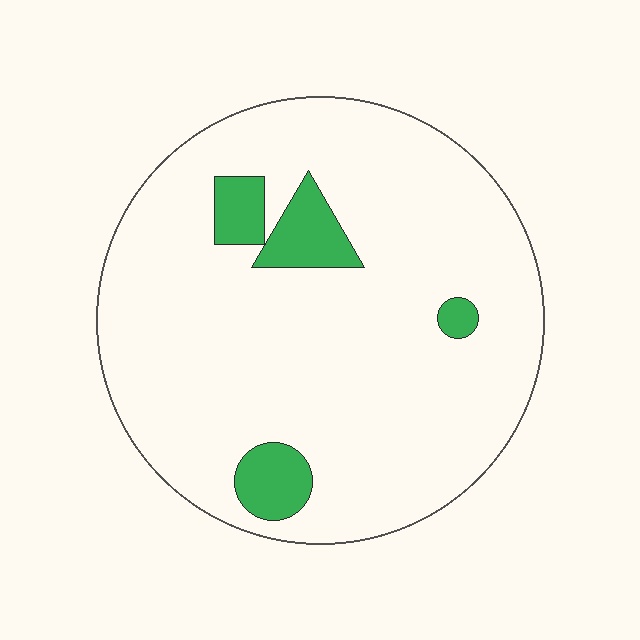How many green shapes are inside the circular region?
4.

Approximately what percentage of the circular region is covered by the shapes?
Approximately 10%.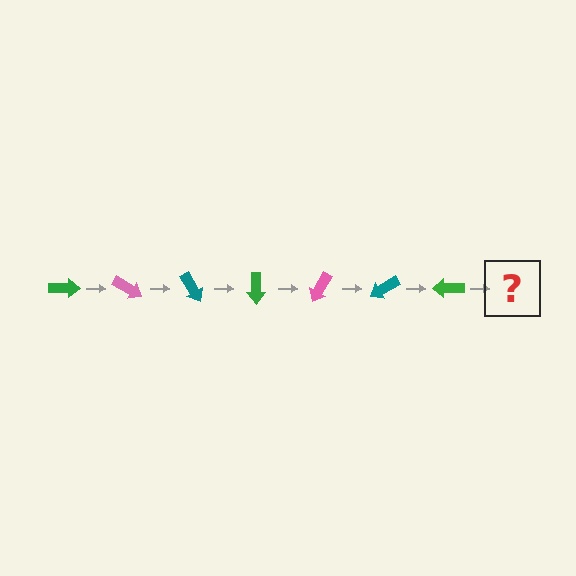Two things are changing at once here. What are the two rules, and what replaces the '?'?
The two rules are that it rotates 30 degrees each step and the color cycles through green, pink, and teal. The '?' should be a pink arrow, rotated 210 degrees from the start.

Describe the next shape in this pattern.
It should be a pink arrow, rotated 210 degrees from the start.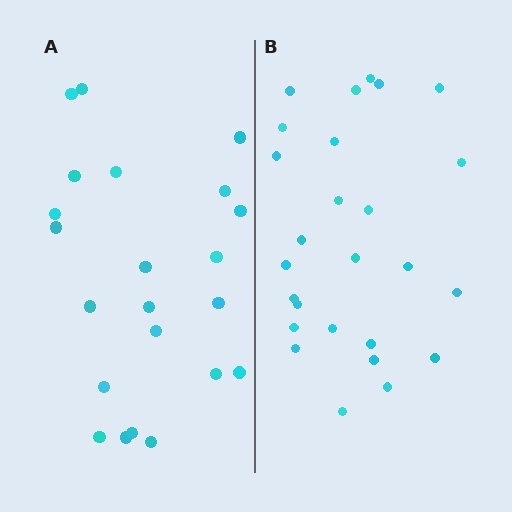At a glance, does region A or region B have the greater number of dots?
Region B (the right region) has more dots.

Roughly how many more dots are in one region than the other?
Region B has about 4 more dots than region A.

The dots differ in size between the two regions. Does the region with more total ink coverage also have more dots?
No. Region A has more total ink coverage because its dots are larger, but region B actually contains more individual dots. Total area can be misleading — the number of items is what matters here.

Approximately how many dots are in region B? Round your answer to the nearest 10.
About 30 dots. (The exact count is 26, which rounds to 30.)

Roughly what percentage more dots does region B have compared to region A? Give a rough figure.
About 20% more.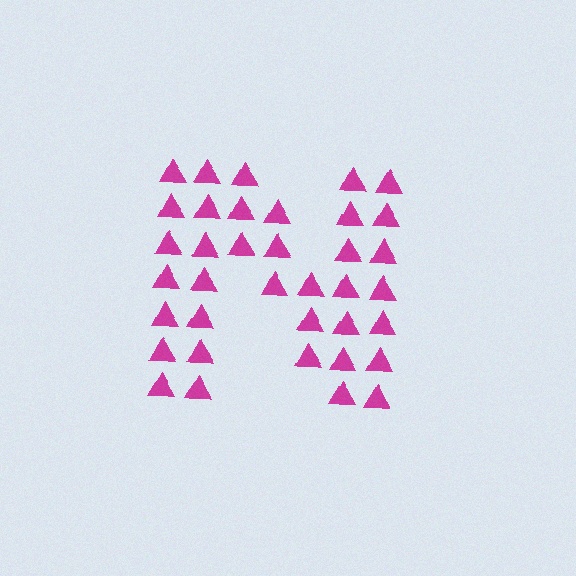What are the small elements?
The small elements are triangles.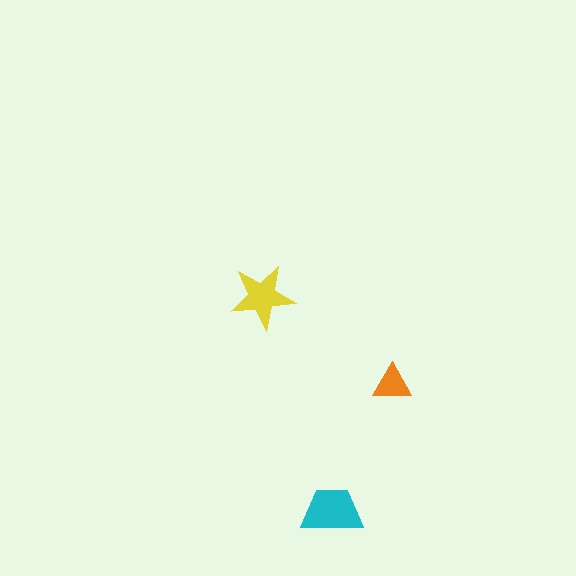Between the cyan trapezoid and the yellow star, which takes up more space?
The cyan trapezoid.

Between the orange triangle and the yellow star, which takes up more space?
The yellow star.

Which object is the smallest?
The orange triangle.